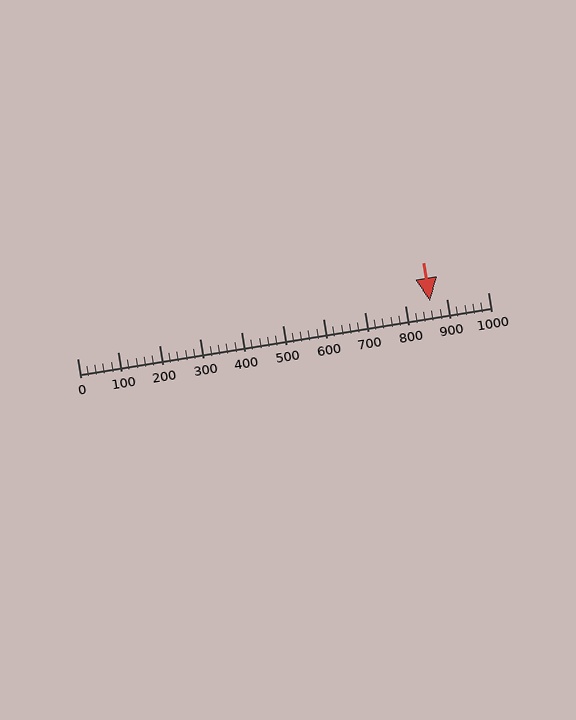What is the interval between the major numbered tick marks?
The major tick marks are spaced 100 units apart.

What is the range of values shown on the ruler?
The ruler shows values from 0 to 1000.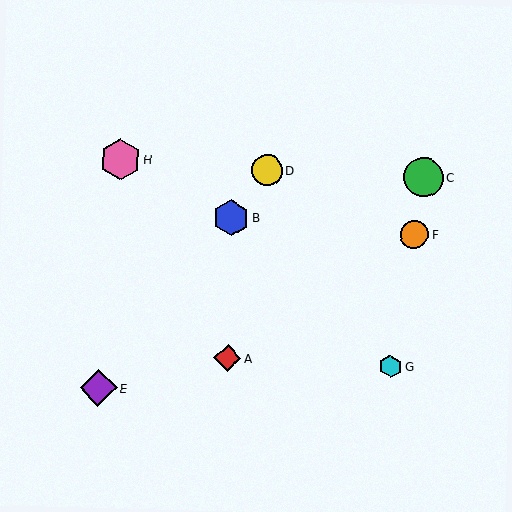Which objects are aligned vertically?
Objects A, B are aligned vertically.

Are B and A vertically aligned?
Yes, both are at x≈231.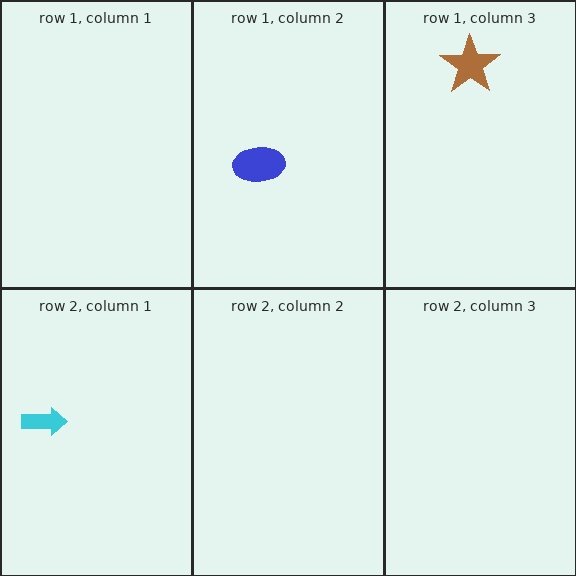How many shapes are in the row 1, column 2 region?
1.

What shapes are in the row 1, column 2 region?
The blue ellipse.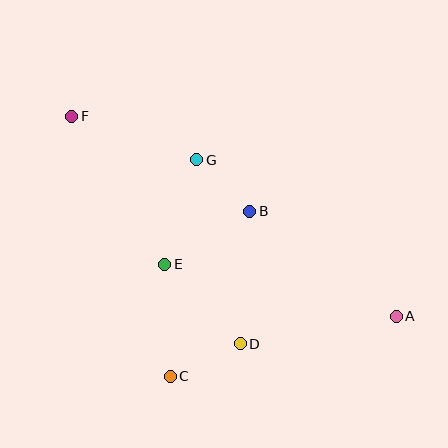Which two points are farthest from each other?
Points A and F are farthest from each other.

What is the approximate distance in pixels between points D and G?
The distance between D and G is approximately 189 pixels.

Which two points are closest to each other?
Points B and G are closest to each other.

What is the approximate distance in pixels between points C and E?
The distance between C and E is approximately 112 pixels.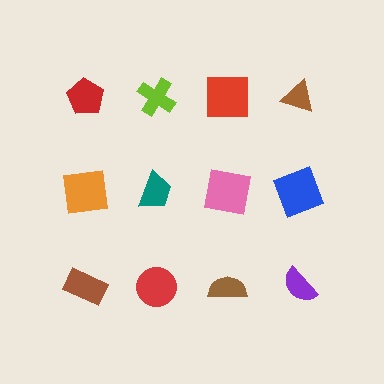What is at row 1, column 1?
A red pentagon.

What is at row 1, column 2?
A lime cross.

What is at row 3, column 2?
A red circle.